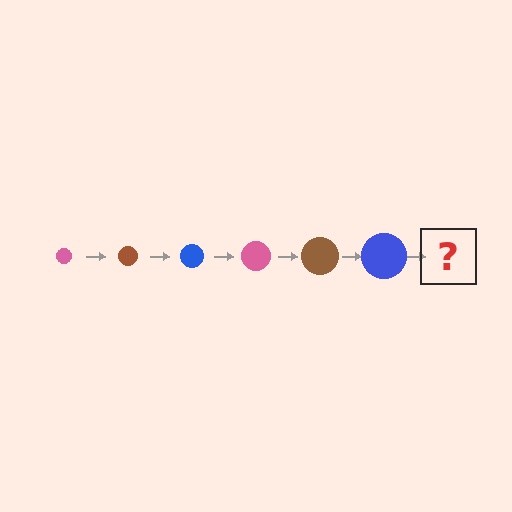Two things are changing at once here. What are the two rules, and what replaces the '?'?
The two rules are that the circle grows larger each step and the color cycles through pink, brown, and blue. The '?' should be a pink circle, larger than the previous one.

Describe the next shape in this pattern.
It should be a pink circle, larger than the previous one.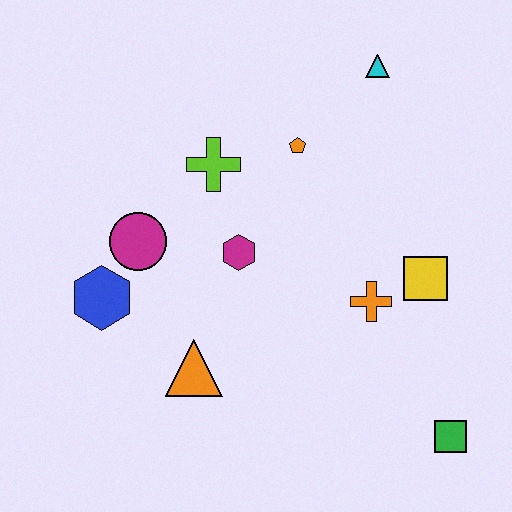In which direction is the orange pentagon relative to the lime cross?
The orange pentagon is to the right of the lime cross.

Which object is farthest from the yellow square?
The blue hexagon is farthest from the yellow square.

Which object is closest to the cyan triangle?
The orange pentagon is closest to the cyan triangle.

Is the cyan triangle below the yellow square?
No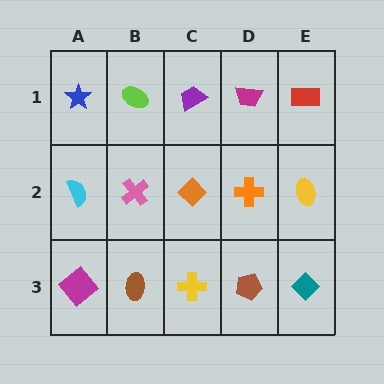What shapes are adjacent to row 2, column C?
A purple trapezoid (row 1, column C), a yellow cross (row 3, column C), a pink cross (row 2, column B), an orange cross (row 2, column D).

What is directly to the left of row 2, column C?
A pink cross.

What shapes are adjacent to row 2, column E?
A red rectangle (row 1, column E), a teal diamond (row 3, column E), an orange cross (row 2, column D).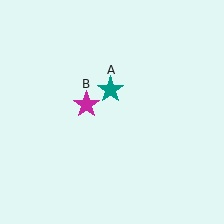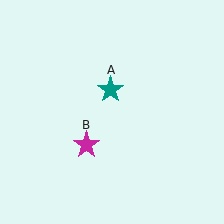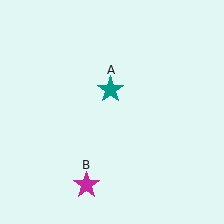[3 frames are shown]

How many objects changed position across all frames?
1 object changed position: magenta star (object B).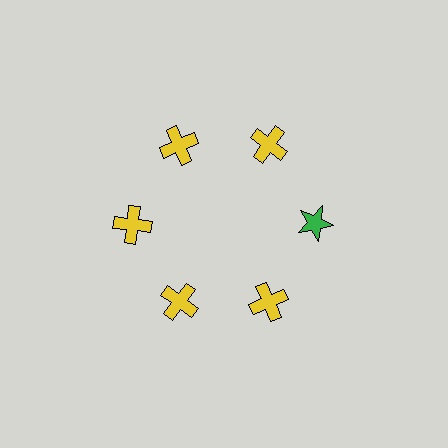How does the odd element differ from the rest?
It differs in both color (green instead of yellow) and shape (star instead of cross).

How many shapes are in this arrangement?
There are 6 shapes arranged in a ring pattern.